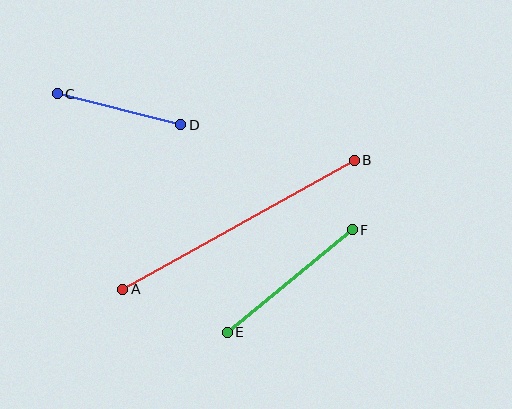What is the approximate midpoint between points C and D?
The midpoint is at approximately (119, 109) pixels.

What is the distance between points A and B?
The distance is approximately 265 pixels.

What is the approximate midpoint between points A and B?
The midpoint is at approximately (239, 225) pixels.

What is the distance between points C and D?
The distance is approximately 128 pixels.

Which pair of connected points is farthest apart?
Points A and B are farthest apart.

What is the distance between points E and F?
The distance is approximately 162 pixels.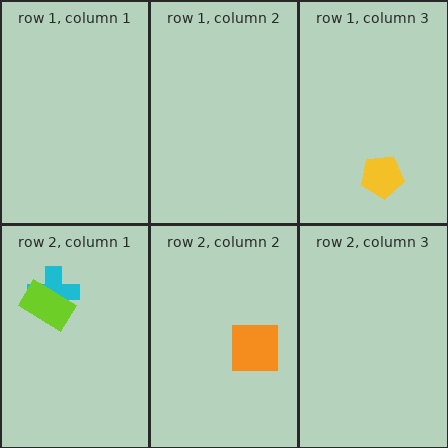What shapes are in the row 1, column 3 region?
The yellow pentagon.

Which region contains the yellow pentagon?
The row 1, column 3 region.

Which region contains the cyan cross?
The row 2, column 1 region.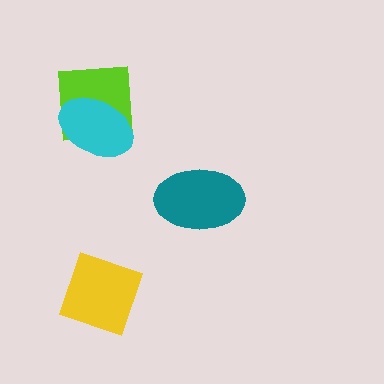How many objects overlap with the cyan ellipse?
1 object overlaps with the cyan ellipse.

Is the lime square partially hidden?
Yes, it is partially covered by another shape.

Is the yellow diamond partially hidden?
No, no other shape covers it.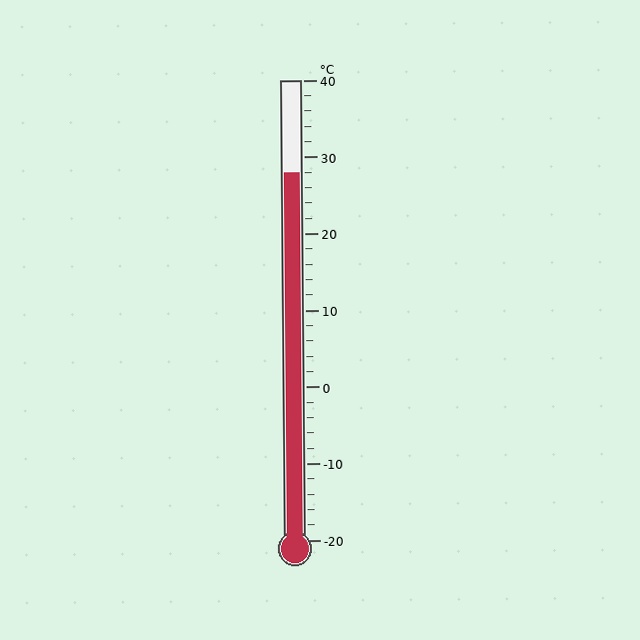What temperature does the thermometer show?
The thermometer shows approximately 28°C.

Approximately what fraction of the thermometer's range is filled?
The thermometer is filled to approximately 80% of its range.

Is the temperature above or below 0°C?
The temperature is above 0°C.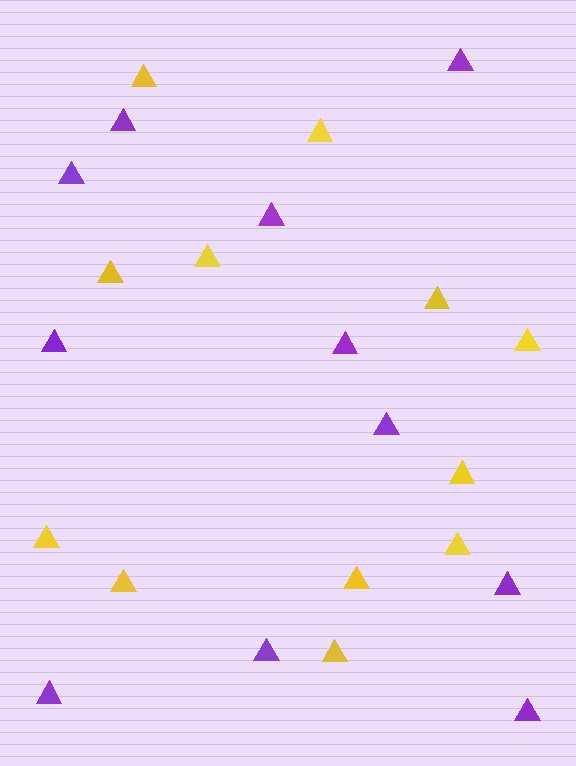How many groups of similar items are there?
There are 2 groups: one group of yellow triangles (12) and one group of purple triangles (11).